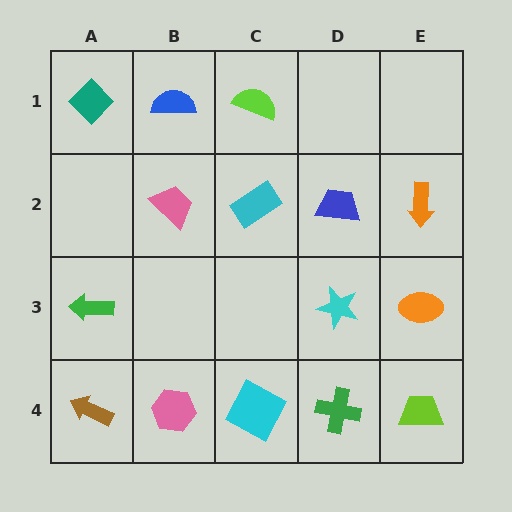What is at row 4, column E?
A lime trapezoid.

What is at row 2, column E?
An orange arrow.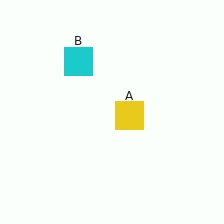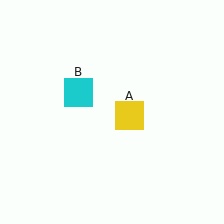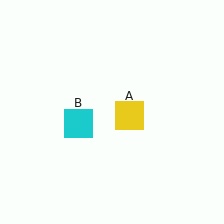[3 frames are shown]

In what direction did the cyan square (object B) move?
The cyan square (object B) moved down.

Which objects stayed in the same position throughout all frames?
Yellow square (object A) remained stationary.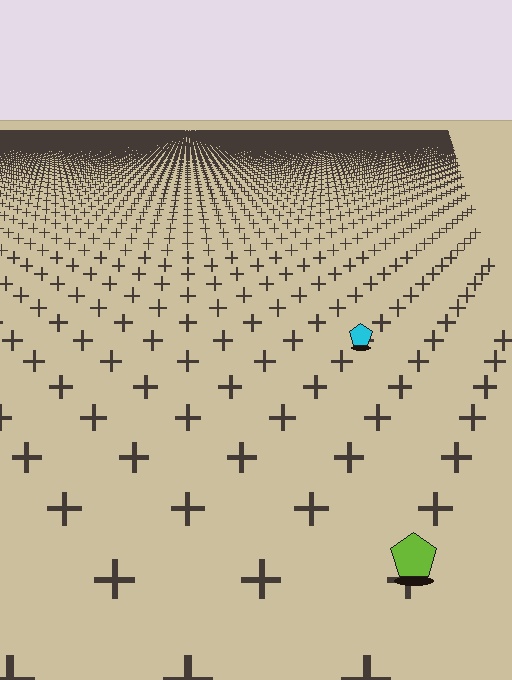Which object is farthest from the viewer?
The cyan pentagon is farthest from the viewer. It appears smaller and the ground texture around it is denser.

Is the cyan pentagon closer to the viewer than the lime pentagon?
No. The lime pentagon is closer — you can tell from the texture gradient: the ground texture is coarser near it.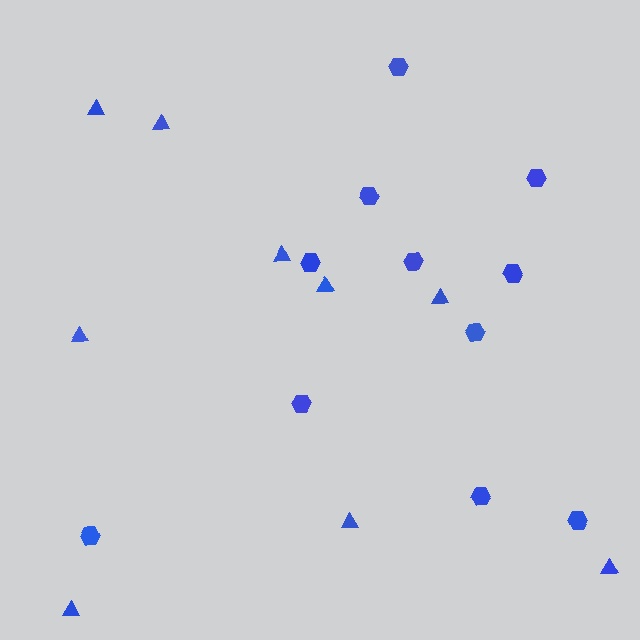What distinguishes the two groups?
There are 2 groups: one group of triangles (9) and one group of hexagons (11).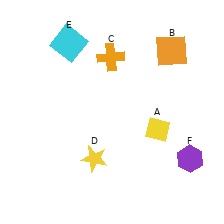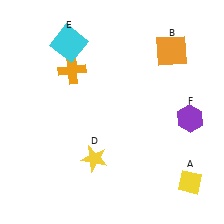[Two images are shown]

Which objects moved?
The objects that moved are: the yellow diamond (A), the orange cross (C), the purple hexagon (F).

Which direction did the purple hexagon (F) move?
The purple hexagon (F) moved up.